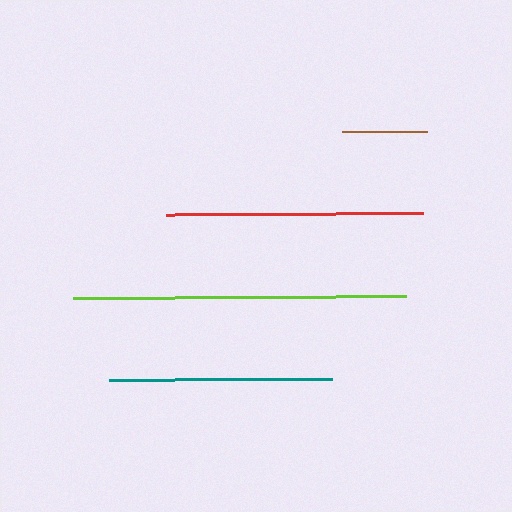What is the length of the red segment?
The red segment is approximately 257 pixels long.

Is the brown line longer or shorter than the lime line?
The lime line is longer than the brown line.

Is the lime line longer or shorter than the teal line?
The lime line is longer than the teal line.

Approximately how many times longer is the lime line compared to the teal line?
The lime line is approximately 1.5 times the length of the teal line.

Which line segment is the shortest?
The brown line is the shortest at approximately 85 pixels.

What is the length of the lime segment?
The lime segment is approximately 333 pixels long.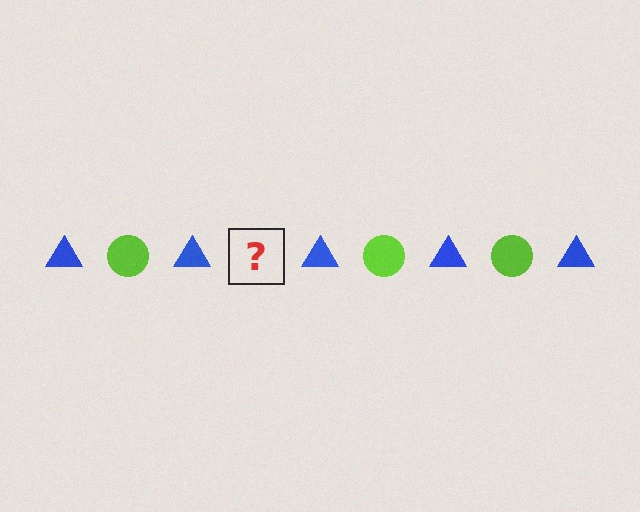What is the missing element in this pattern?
The missing element is a lime circle.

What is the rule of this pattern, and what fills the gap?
The rule is that the pattern alternates between blue triangle and lime circle. The gap should be filled with a lime circle.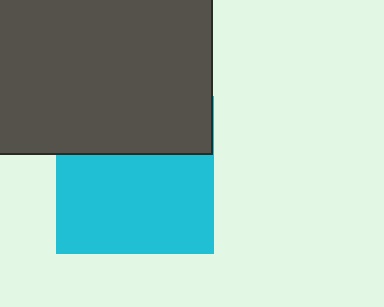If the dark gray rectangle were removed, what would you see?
You would see the complete cyan square.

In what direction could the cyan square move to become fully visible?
The cyan square could move down. That would shift it out from behind the dark gray rectangle entirely.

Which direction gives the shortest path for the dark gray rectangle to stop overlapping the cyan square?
Moving up gives the shortest separation.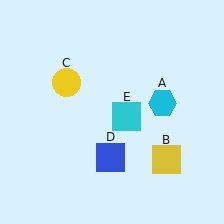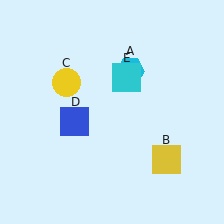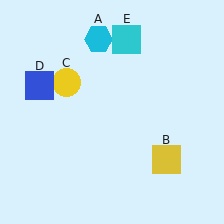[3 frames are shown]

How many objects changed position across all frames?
3 objects changed position: cyan hexagon (object A), blue square (object D), cyan square (object E).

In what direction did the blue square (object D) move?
The blue square (object D) moved up and to the left.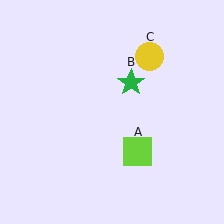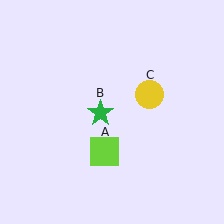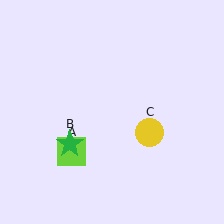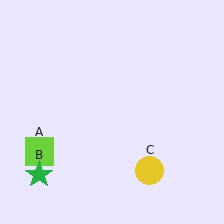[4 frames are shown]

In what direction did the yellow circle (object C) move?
The yellow circle (object C) moved down.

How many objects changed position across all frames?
3 objects changed position: lime square (object A), green star (object B), yellow circle (object C).